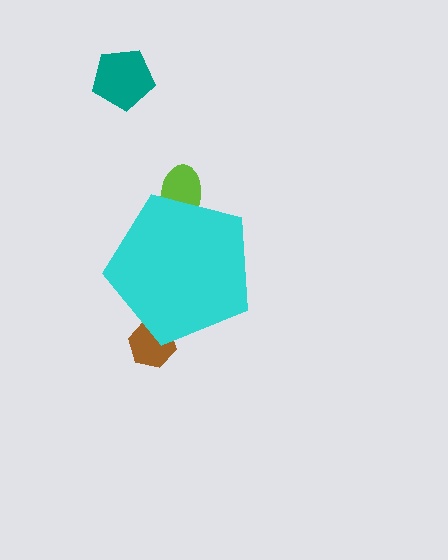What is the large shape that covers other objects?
A cyan pentagon.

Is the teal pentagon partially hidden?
No, the teal pentagon is fully visible.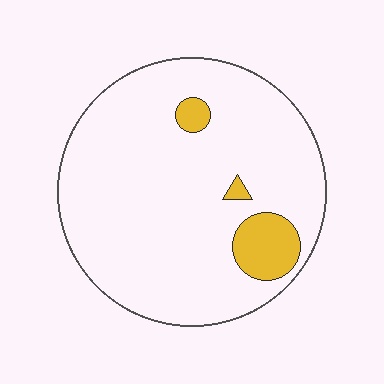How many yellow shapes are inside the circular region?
3.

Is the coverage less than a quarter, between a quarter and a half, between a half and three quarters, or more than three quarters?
Less than a quarter.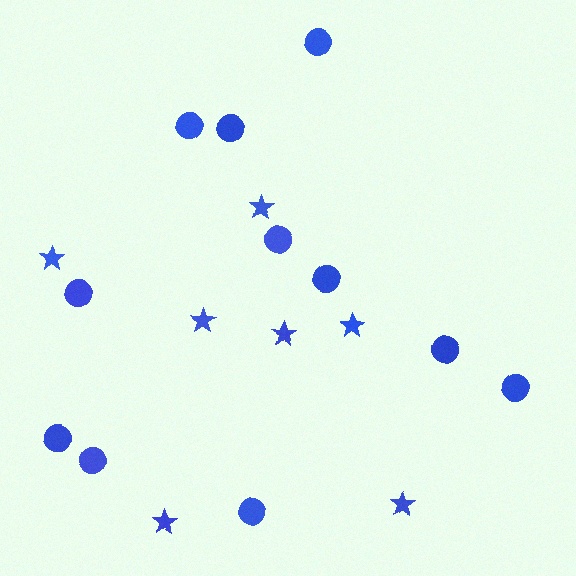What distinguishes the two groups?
There are 2 groups: one group of circles (11) and one group of stars (7).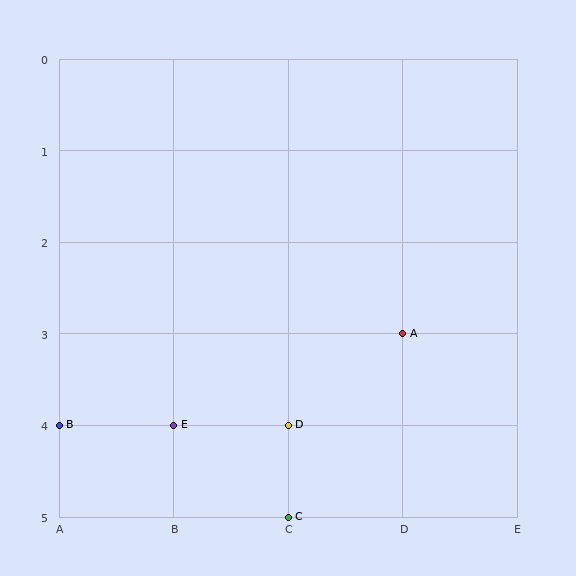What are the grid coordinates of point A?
Point A is at grid coordinates (D, 3).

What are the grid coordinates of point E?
Point E is at grid coordinates (B, 4).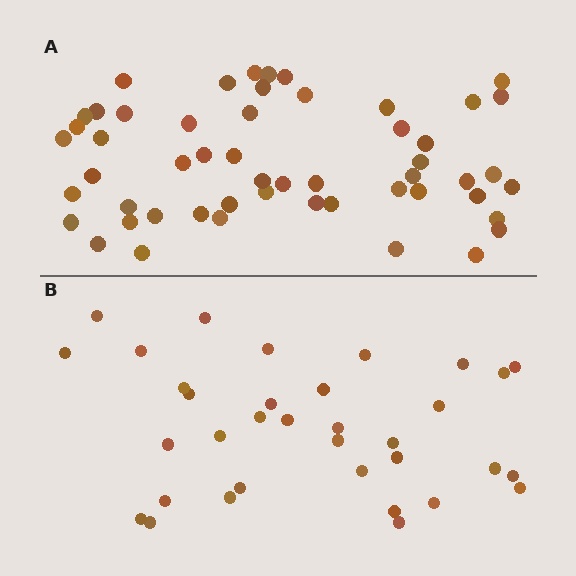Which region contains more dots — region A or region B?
Region A (the top region) has more dots.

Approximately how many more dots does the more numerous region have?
Region A has approximately 20 more dots than region B.